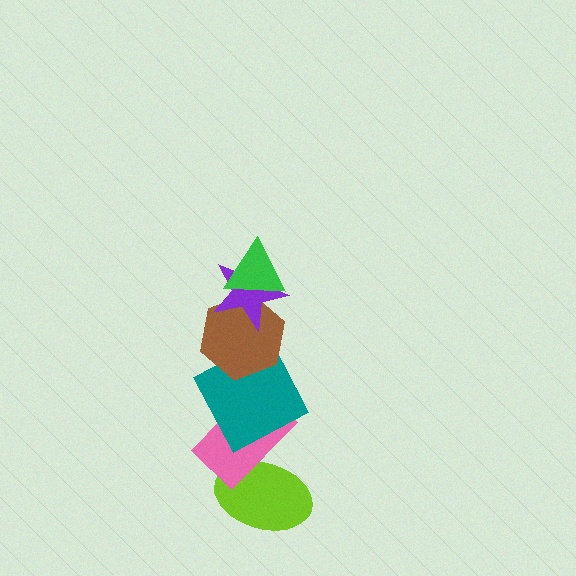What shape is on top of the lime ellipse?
The pink rectangle is on top of the lime ellipse.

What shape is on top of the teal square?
The brown hexagon is on top of the teal square.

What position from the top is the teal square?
The teal square is 4th from the top.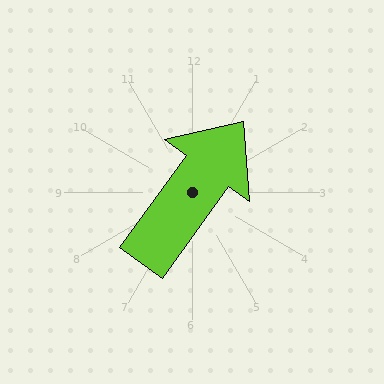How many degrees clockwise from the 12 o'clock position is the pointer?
Approximately 36 degrees.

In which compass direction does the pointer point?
Northeast.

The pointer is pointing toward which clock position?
Roughly 1 o'clock.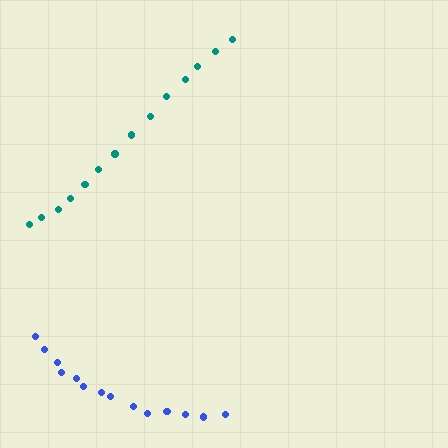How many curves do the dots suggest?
There are 2 distinct paths.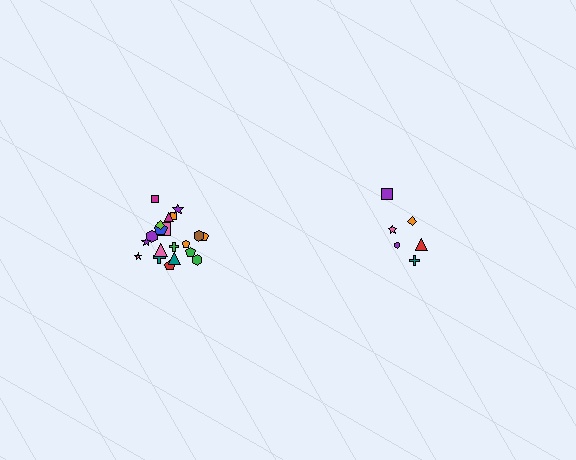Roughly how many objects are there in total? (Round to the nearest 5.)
Roughly 30 objects in total.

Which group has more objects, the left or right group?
The left group.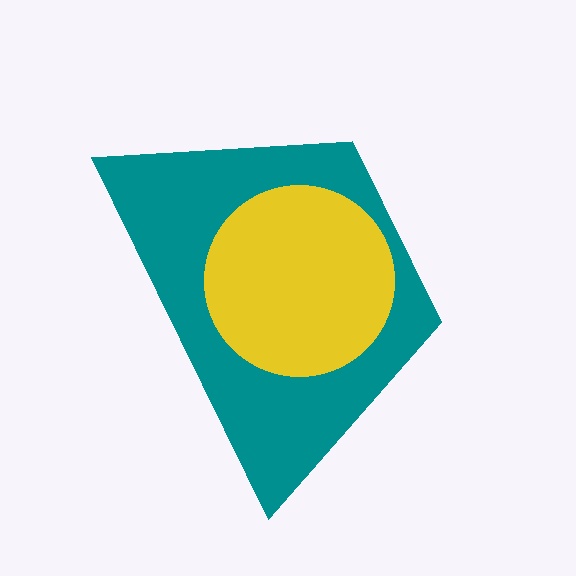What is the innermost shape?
The yellow circle.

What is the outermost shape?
The teal trapezoid.